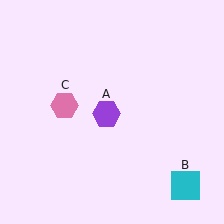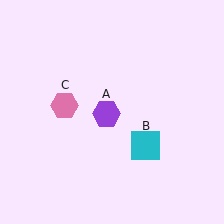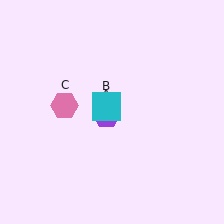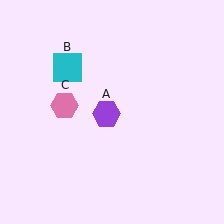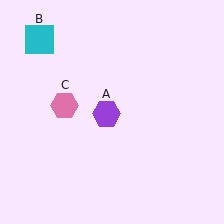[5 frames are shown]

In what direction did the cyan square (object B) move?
The cyan square (object B) moved up and to the left.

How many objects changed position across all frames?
1 object changed position: cyan square (object B).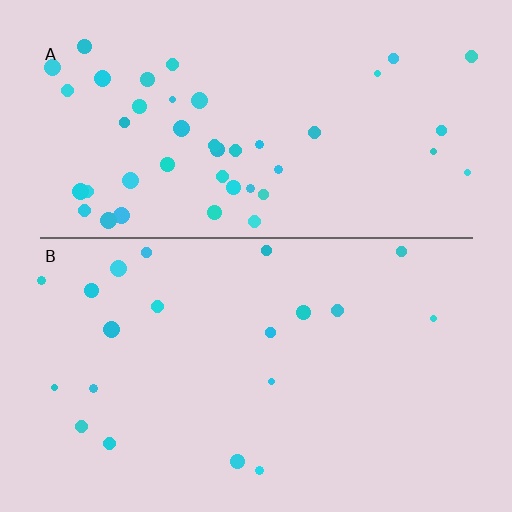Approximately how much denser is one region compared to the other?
Approximately 2.3× — region A over region B.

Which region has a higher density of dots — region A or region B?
A (the top).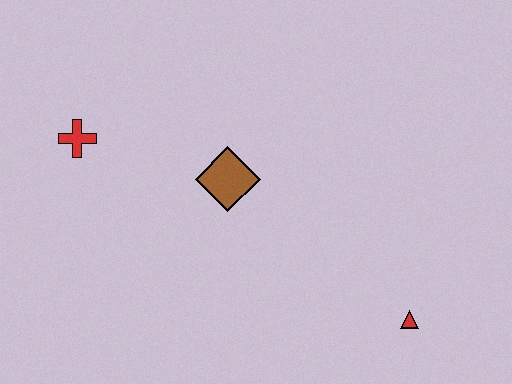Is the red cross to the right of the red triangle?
No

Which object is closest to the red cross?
The brown diamond is closest to the red cross.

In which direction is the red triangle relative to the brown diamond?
The red triangle is to the right of the brown diamond.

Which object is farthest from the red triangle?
The red cross is farthest from the red triangle.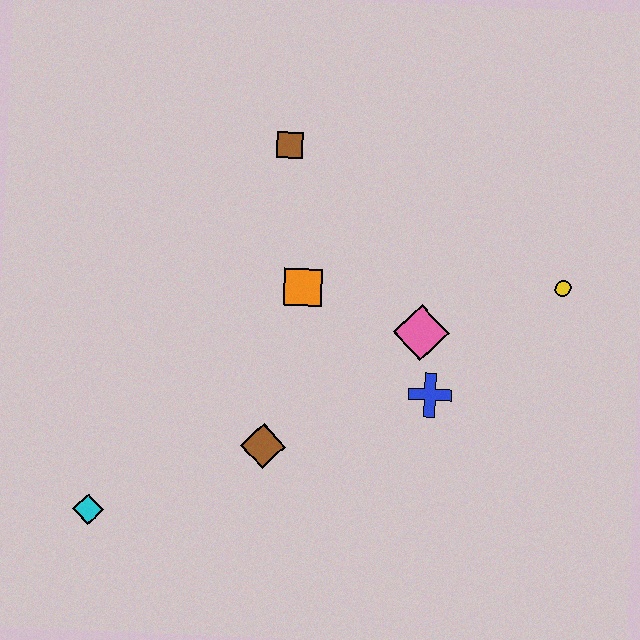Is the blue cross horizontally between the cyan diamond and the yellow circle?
Yes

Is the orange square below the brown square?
Yes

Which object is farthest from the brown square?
The cyan diamond is farthest from the brown square.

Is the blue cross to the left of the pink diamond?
No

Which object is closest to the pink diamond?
The blue cross is closest to the pink diamond.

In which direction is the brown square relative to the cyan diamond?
The brown square is above the cyan diamond.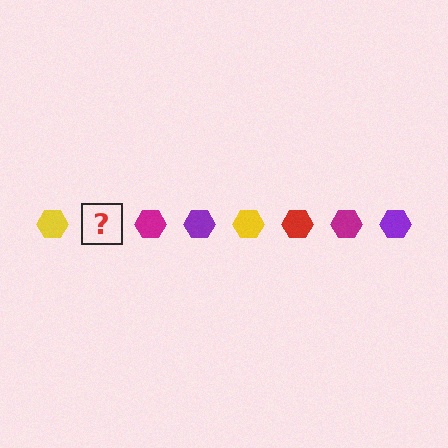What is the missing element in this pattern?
The missing element is a red hexagon.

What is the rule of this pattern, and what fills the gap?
The rule is that the pattern cycles through yellow, red, magenta, purple hexagons. The gap should be filled with a red hexagon.